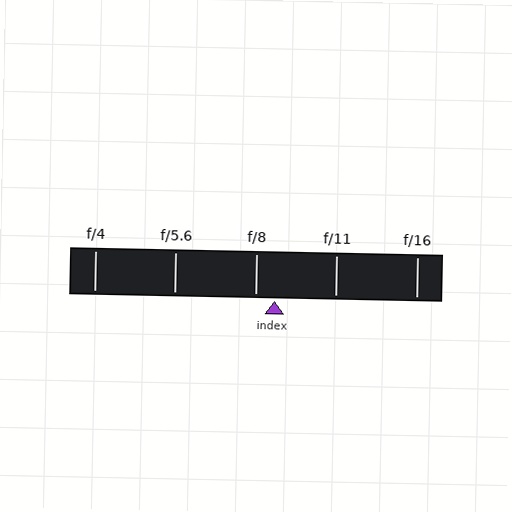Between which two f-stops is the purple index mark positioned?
The index mark is between f/8 and f/11.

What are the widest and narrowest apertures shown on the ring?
The widest aperture shown is f/4 and the narrowest is f/16.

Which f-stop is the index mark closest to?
The index mark is closest to f/8.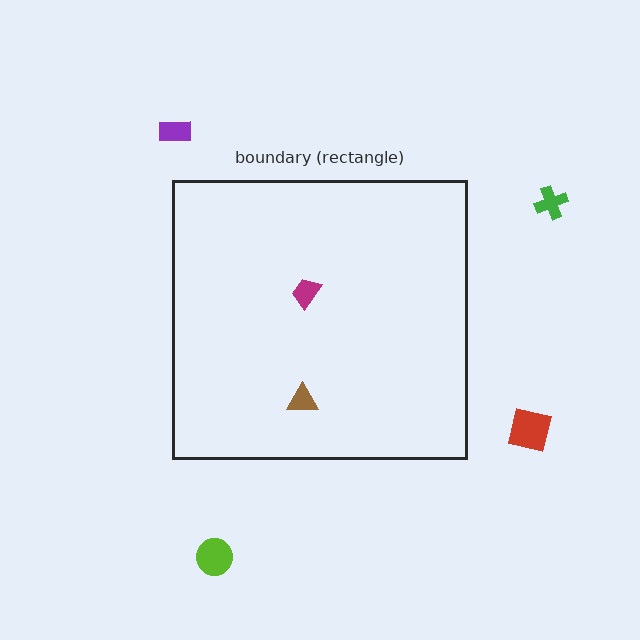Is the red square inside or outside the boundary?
Outside.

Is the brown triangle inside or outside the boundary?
Inside.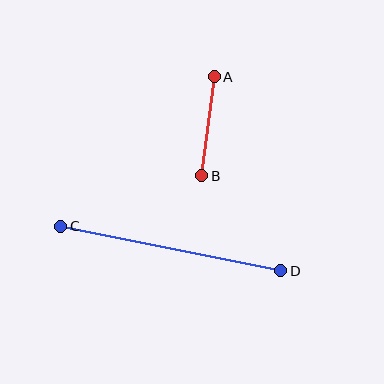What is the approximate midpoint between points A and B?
The midpoint is at approximately (208, 126) pixels.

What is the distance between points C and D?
The distance is approximately 225 pixels.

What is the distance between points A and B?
The distance is approximately 100 pixels.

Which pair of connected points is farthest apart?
Points C and D are farthest apart.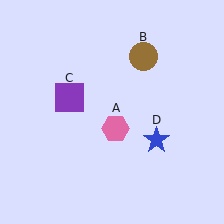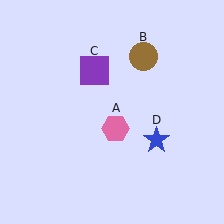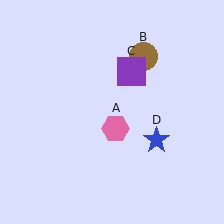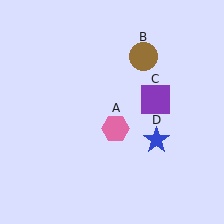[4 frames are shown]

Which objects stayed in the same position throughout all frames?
Pink hexagon (object A) and brown circle (object B) and blue star (object D) remained stationary.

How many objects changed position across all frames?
1 object changed position: purple square (object C).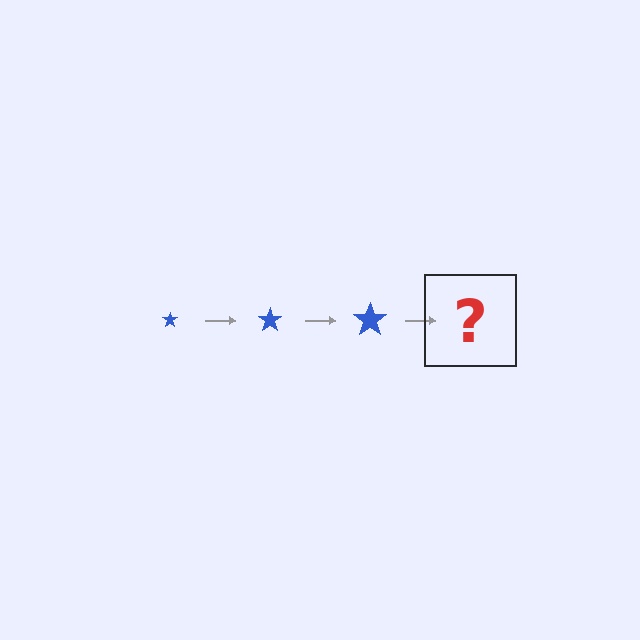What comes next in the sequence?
The next element should be a blue star, larger than the previous one.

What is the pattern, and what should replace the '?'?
The pattern is that the star gets progressively larger each step. The '?' should be a blue star, larger than the previous one.